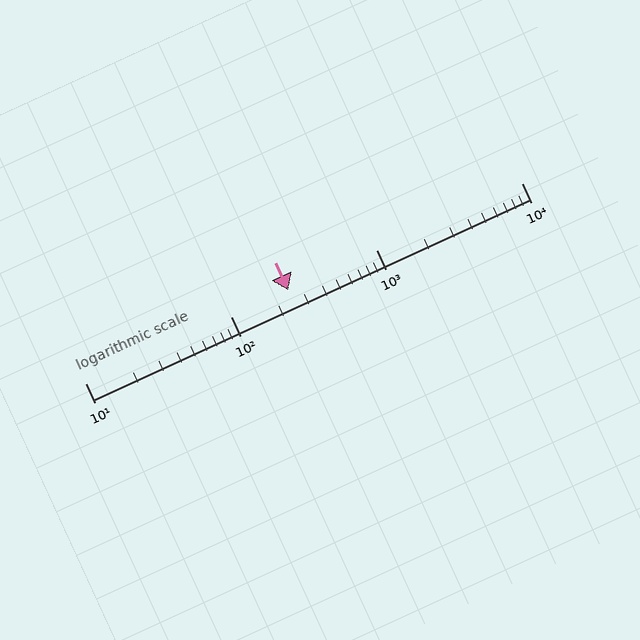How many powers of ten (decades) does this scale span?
The scale spans 3 decades, from 10 to 10000.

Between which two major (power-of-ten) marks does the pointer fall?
The pointer is between 100 and 1000.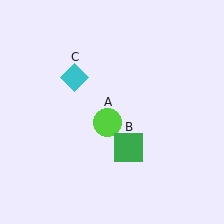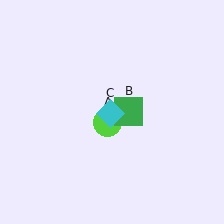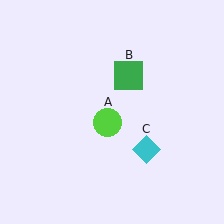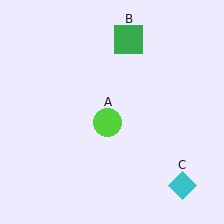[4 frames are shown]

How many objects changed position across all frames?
2 objects changed position: green square (object B), cyan diamond (object C).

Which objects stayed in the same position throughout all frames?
Lime circle (object A) remained stationary.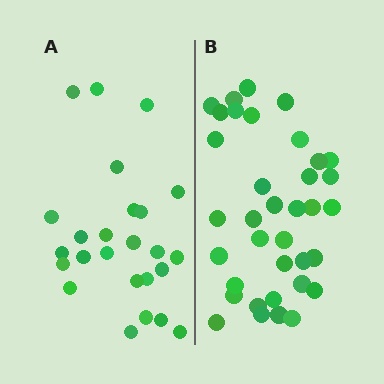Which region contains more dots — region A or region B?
Region B (the right region) has more dots.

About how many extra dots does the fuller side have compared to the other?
Region B has roughly 12 or so more dots than region A.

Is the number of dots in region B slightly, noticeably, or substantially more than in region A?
Region B has noticeably more, but not dramatically so. The ratio is roughly 1.4 to 1.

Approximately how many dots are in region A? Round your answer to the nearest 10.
About 20 dots. (The exact count is 25, which rounds to 20.)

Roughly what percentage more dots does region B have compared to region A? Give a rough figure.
About 45% more.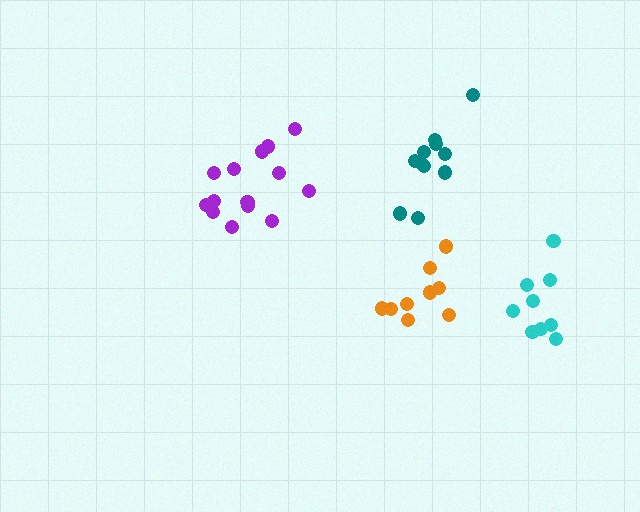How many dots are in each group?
Group 1: 11 dots, Group 2: 9 dots, Group 3: 14 dots, Group 4: 9 dots (43 total).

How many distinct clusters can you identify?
There are 4 distinct clusters.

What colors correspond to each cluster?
The clusters are colored: teal, cyan, purple, orange.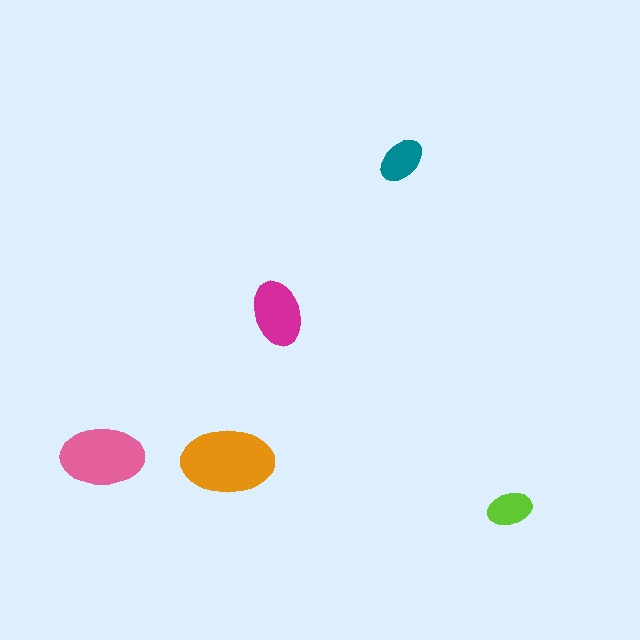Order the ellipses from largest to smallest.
the orange one, the pink one, the magenta one, the teal one, the lime one.